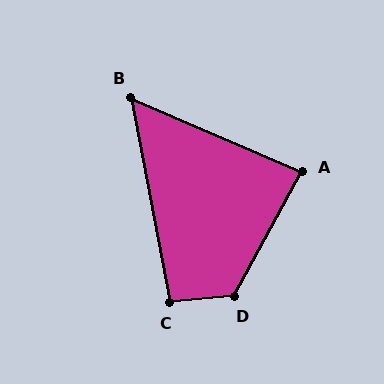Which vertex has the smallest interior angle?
B, at approximately 56 degrees.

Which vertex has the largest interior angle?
D, at approximately 124 degrees.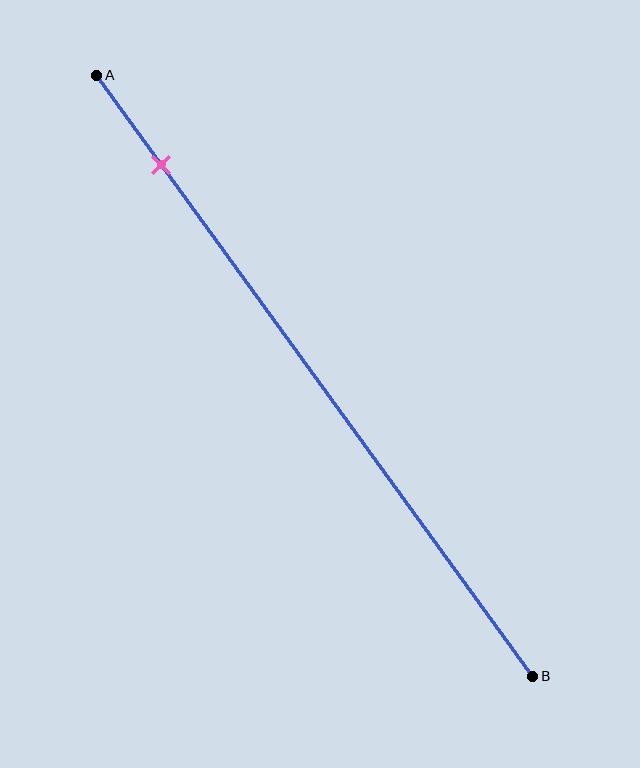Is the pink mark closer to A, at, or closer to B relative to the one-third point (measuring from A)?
The pink mark is closer to point A than the one-third point of segment AB.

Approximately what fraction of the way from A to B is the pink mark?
The pink mark is approximately 15% of the way from A to B.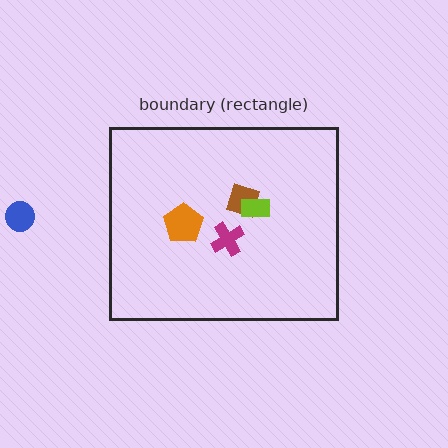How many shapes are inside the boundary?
4 inside, 1 outside.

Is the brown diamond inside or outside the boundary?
Inside.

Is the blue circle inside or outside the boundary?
Outside.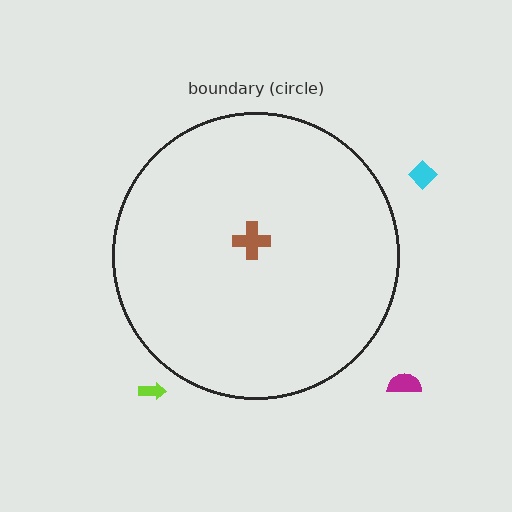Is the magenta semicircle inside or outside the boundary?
Outside.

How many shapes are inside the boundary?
1 inside, 3 outside.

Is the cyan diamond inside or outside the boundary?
Outside.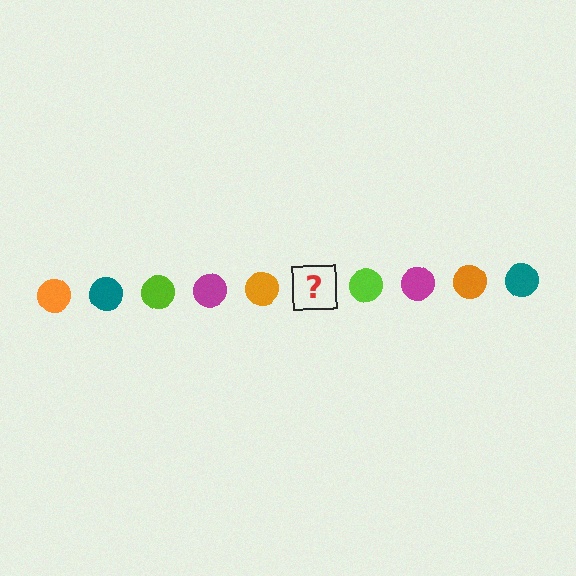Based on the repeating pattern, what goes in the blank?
The blank should be a teal circle.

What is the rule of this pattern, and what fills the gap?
The rule is that the pattern cycles through orange, teal, lime, magenta circles. The gap should be filled with a teal circle.